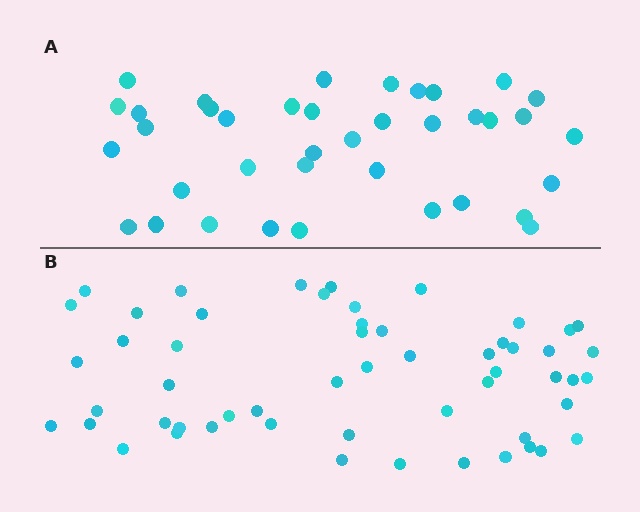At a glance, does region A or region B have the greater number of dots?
Region B (the bottom region) has more dots.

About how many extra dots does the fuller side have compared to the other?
Region B has approximately 15 more dots than region A.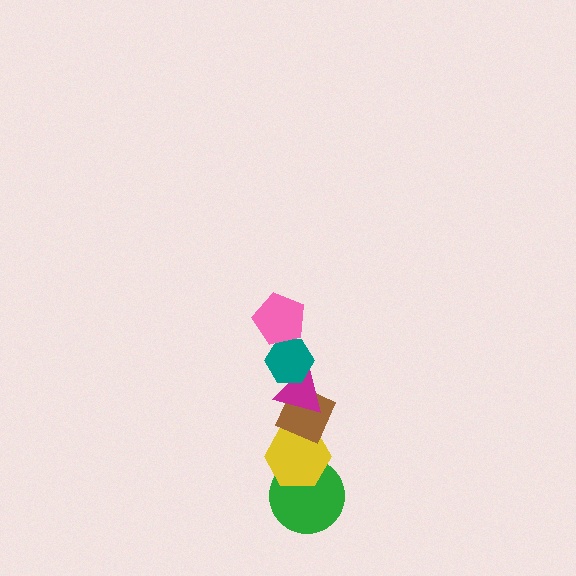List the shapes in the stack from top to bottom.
From top to bottom: the pink pentagon, the teal hexagon, the magenta triangle, the brown diamond, the yellow hexagon, the green circle.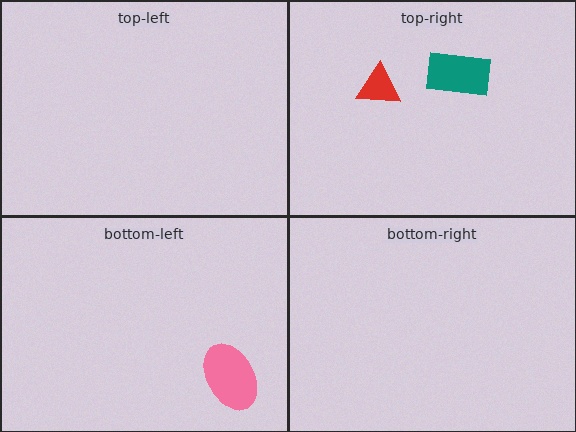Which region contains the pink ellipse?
The bottom-left region.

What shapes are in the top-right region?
The teal rectangle, the red triangle.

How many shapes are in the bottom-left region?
1.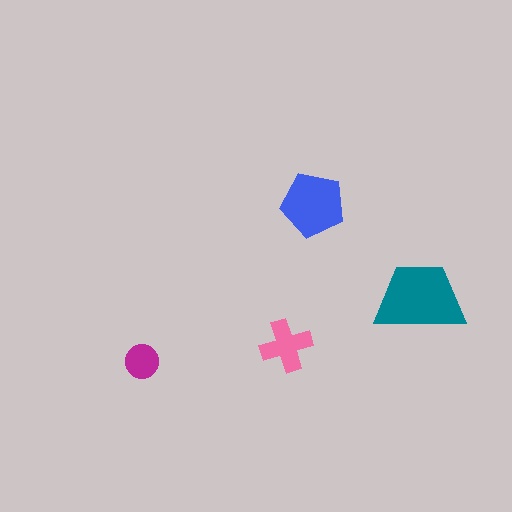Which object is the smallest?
The magenta circle.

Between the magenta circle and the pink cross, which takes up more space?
The pink cross.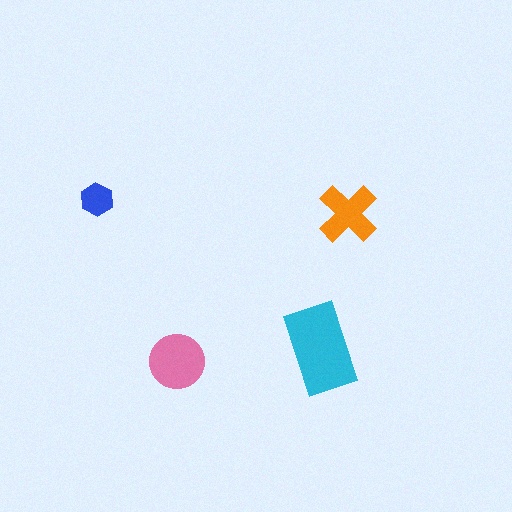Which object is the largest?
The cyan rectangle.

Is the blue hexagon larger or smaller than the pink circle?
Smaller.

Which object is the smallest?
The blue hexagon.